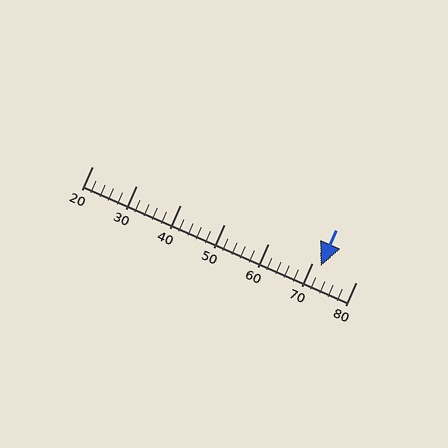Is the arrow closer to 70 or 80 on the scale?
The arrow is closer to 70.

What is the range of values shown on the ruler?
The ruler shows values from 20 to 80.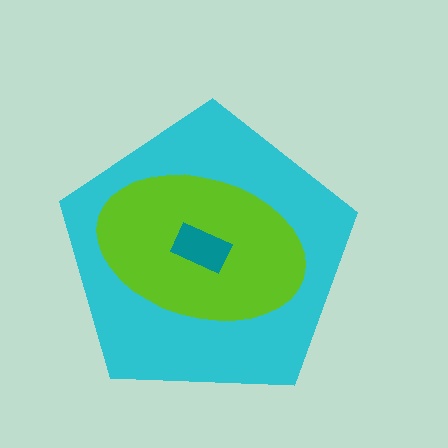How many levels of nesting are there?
3.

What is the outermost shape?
The cyan pentagon.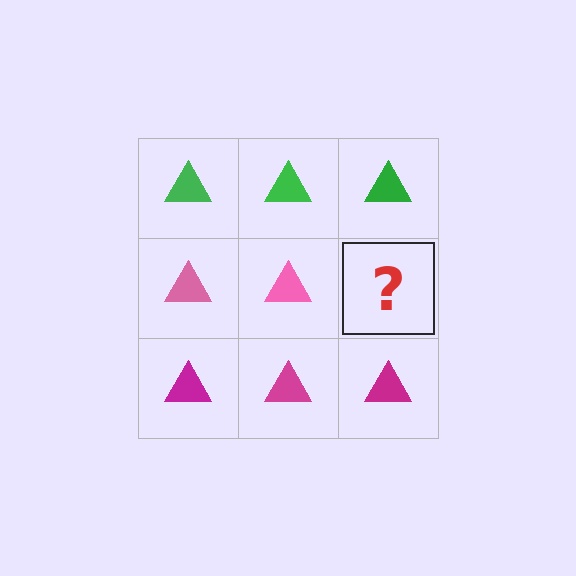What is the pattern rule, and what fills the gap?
The rule is that each row has a consistent color. The gap should be filled with a pink triangle.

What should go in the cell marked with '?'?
The missing cell should contain a pink triangle.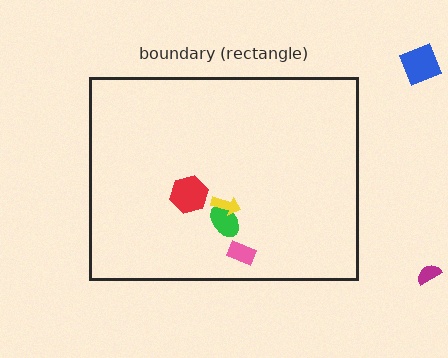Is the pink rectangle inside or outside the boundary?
Inside.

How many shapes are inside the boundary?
4 inside, 2 outside.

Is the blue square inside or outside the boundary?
Outside.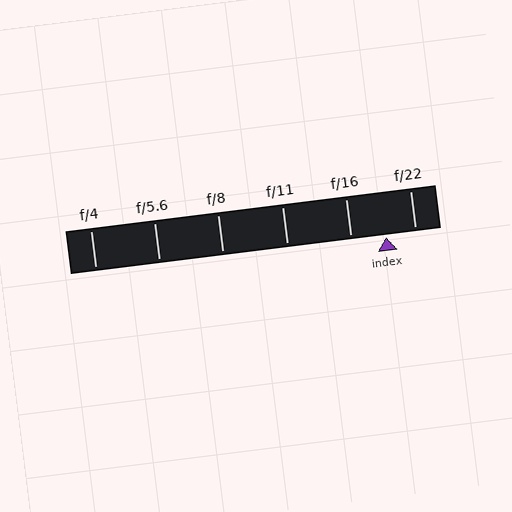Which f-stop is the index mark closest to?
The index mark is closest to f/22.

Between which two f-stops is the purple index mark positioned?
The index mark is between f/16 and f/22.